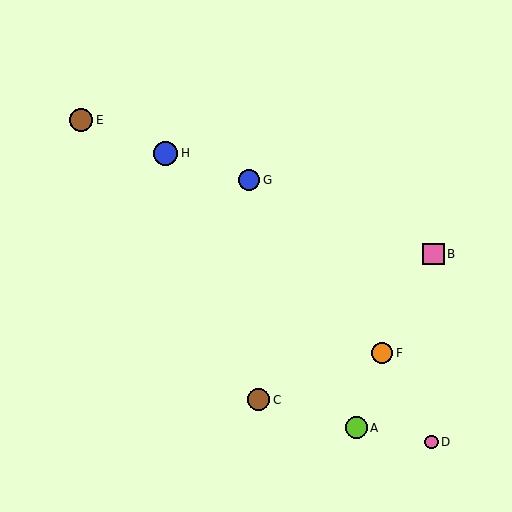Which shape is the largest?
The blue circle (labeled H) is the largest.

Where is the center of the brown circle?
The center of the brown circle is at (259, 400).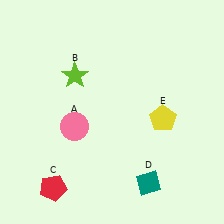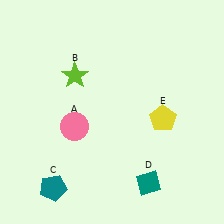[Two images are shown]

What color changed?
The pentagon (C) changed from red in Image 1 to teal in Image 2.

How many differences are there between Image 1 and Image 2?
There is 1 difference between the two images.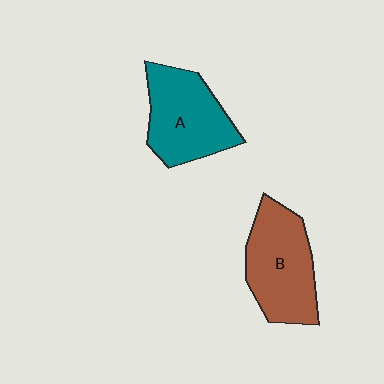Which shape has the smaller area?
Shape A (teal).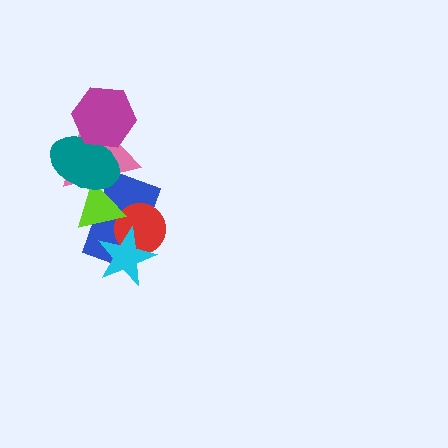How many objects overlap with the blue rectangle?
5 objects overlap with the blue rectangle.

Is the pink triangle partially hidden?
Yes, it is partially covered by another shape.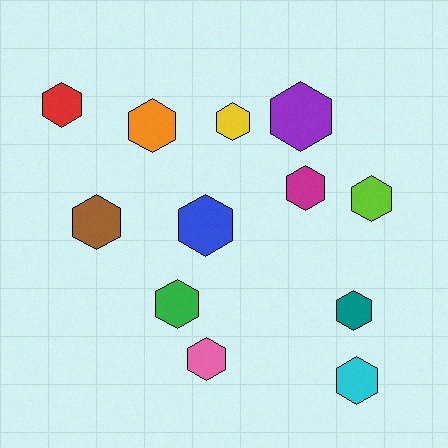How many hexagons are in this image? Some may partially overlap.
There are 12 hexagons.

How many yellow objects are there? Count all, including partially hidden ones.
There is 1 yellow object.